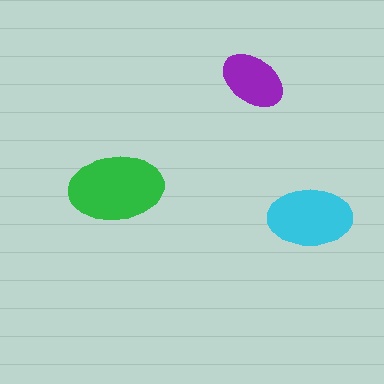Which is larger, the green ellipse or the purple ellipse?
The green one.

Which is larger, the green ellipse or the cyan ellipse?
The green one.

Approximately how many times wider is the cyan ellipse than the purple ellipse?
About 1.5 times wider.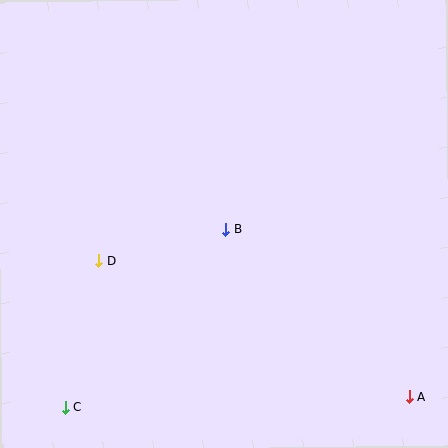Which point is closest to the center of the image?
Point B at (226, 229) is closest to the center.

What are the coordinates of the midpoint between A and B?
The midpoint between A and B is at (318, 313).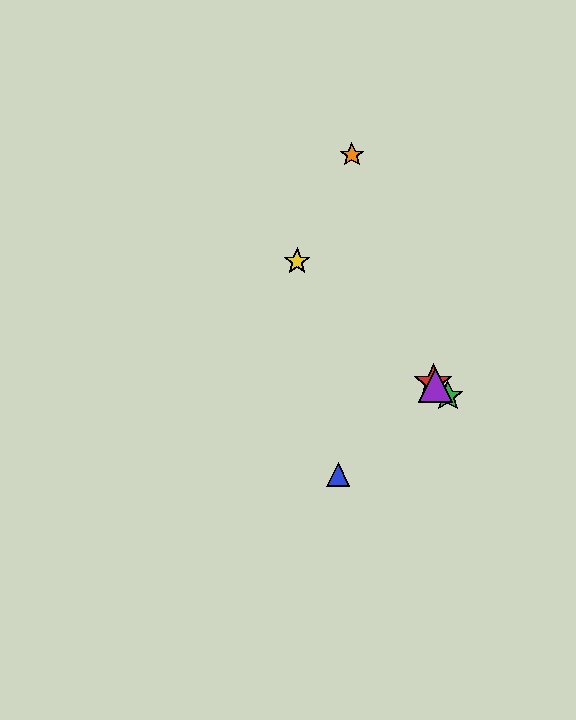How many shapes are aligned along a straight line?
4 shapes (the red star, the green star, the yellow star, the purple triangle) are aligned along a straight line.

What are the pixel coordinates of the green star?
The green star is at (448, 396).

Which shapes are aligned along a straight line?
The red star, the green star, the yellow star, the purple triangle are aligned along a straight line.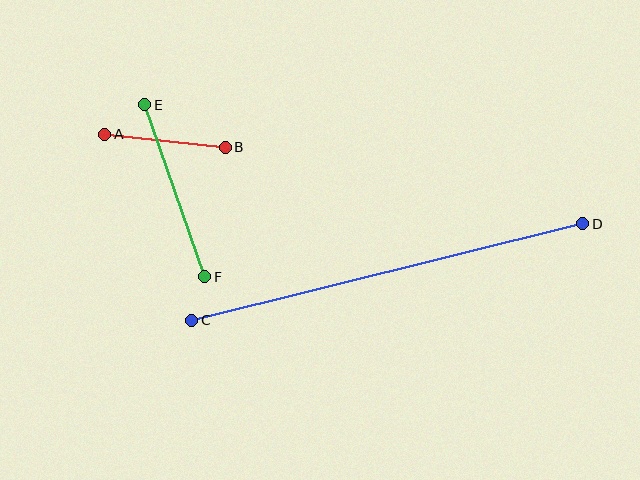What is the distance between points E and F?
The distance is approximately 182 pixels.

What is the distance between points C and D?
The distance is approximately 403 pixels.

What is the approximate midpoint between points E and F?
The midpoint is at approximately (175, 191) pixels.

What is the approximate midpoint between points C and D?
The midpoint is at approximately (387, 272) pixels.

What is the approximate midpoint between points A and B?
The midpoint is at approximately (165, 141) pixels.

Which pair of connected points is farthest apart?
Points C and D are farthest apart.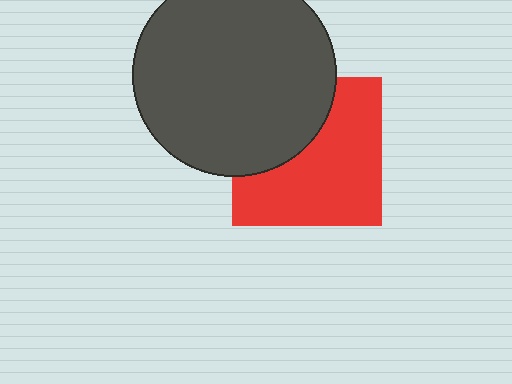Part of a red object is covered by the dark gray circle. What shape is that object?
It is a square.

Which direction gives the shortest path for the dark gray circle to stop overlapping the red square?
Moving toward the upper-left gives the shortest separation.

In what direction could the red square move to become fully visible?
The red square could move toward the lower-right. That would shift it out from behind the dark gray circle entirely.